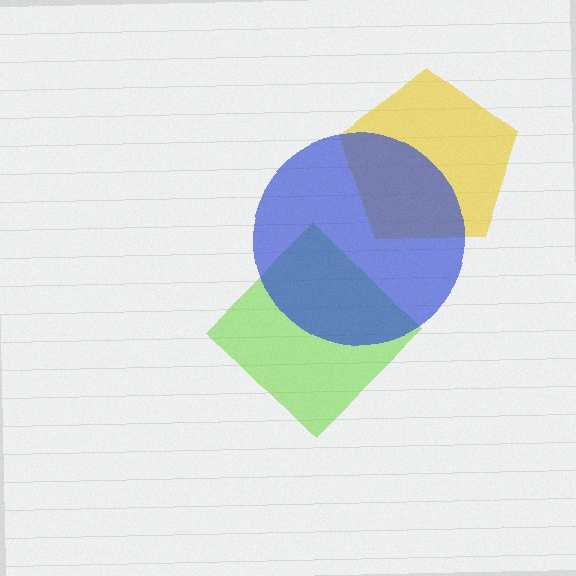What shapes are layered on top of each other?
The layered shapes are: a lime diamond, a yellow pentagon, a blue circle.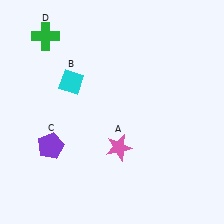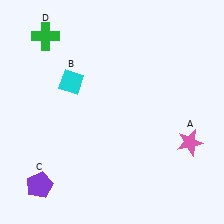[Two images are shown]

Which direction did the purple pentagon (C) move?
The purple pentagon (C) moved down.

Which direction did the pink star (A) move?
The pink star (A) moved right.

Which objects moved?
The objects that moved are: the pink star (A), the purple pentagon (C).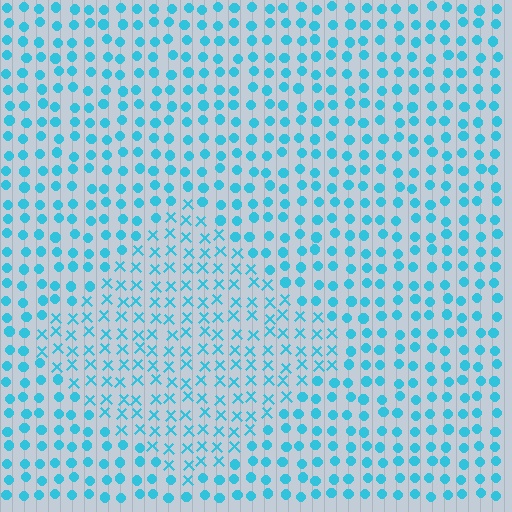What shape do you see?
I see a diamond.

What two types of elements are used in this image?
The image uses X marks inside the diamond region and circles outside it.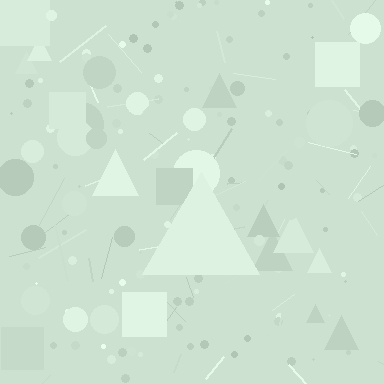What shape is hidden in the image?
A triangle is hidden in the image.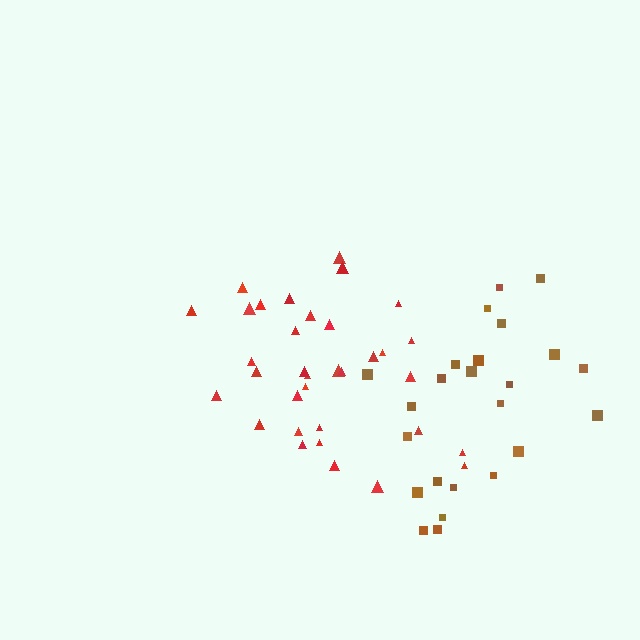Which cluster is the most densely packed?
Red.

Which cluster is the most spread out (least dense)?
Brown.